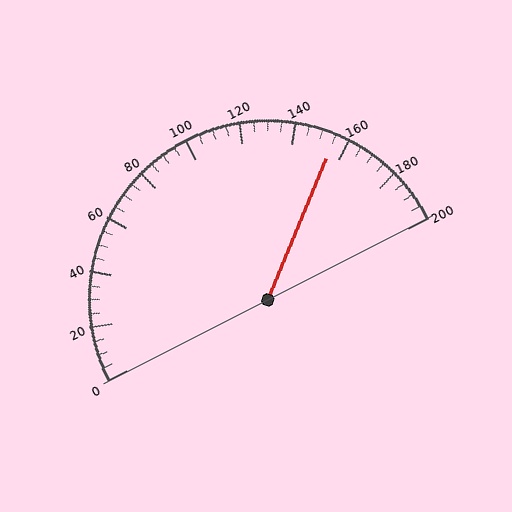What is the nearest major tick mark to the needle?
The nearest major tick mark is 160.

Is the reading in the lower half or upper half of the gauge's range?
The reading is in the upper half of the range (0 to 200).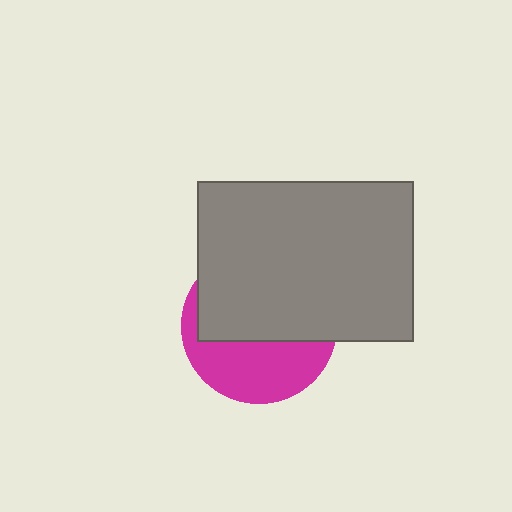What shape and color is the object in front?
The object in front is a gray rectangle.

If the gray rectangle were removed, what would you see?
You would see the complete magenta circle.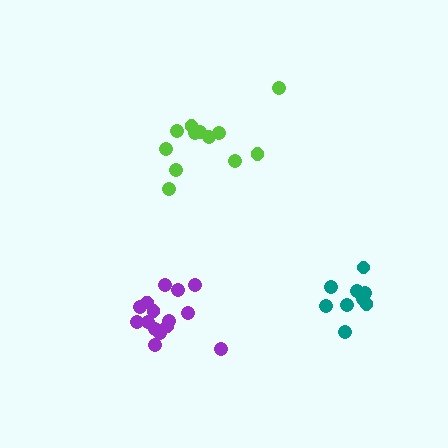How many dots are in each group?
Group 1: 12 dots, Group 2: 9 dots, Group 3: 15 dots (36 total).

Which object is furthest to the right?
The teal cluster is rightmost.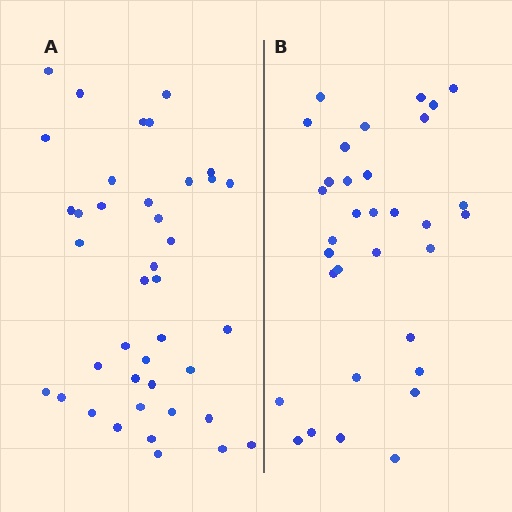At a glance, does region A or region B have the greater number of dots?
Region A (the left region) has more dots.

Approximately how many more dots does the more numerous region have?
Region A has roughly 8 or so more dots than region B.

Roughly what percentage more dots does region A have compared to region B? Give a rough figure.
About 20% more.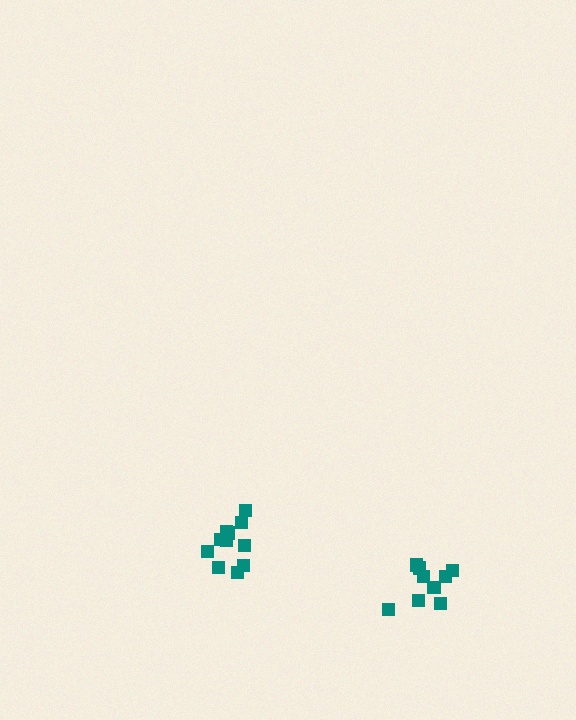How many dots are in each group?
Group 1: 9 dots, Group 2: 11 dots (20 total).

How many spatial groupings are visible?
There are 2 spatial groupings.